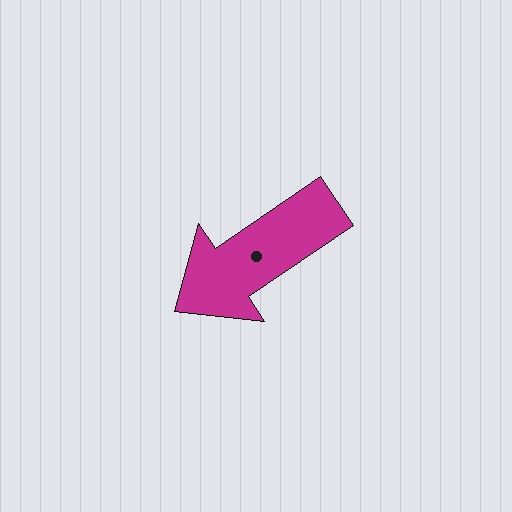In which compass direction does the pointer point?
Southwest.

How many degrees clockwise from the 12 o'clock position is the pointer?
Approximately 236 degrees.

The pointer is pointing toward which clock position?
Roughly 8 o'clock.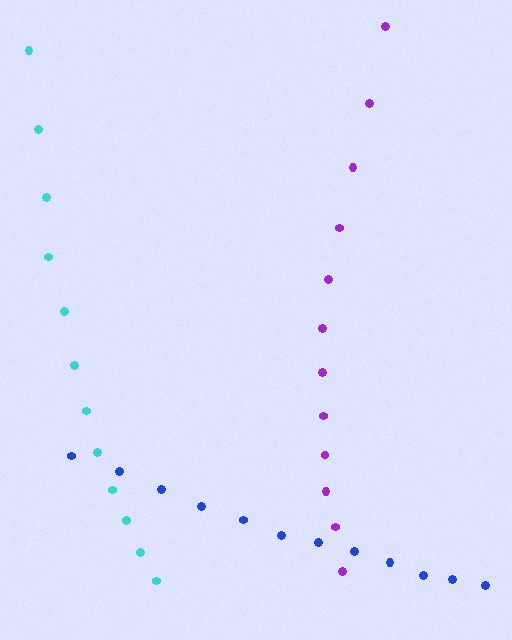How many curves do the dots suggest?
There are 3 distinct paths.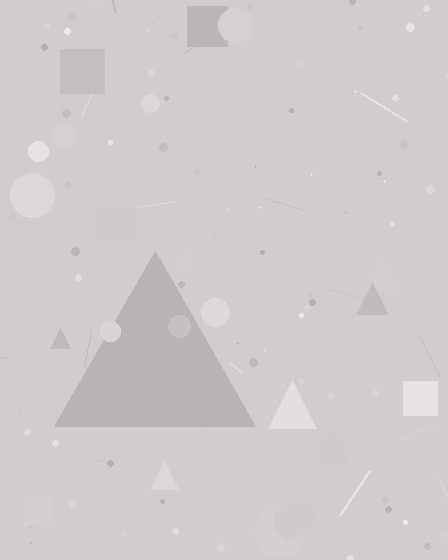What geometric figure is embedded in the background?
A triangle is embedded in the background.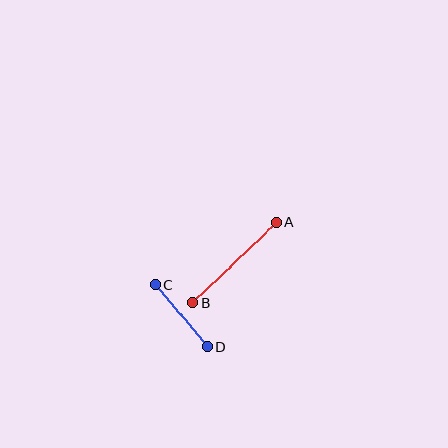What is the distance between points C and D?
The distance is approximately 81 pixels.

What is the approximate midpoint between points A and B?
The midpoint is at approximately (234, 263) pixels.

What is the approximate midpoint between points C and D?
The midpoint is at approximately (181, 316) pixels.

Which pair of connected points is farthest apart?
Points A and B are farthest apart.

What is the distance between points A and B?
The distance is approximately 116 pixels.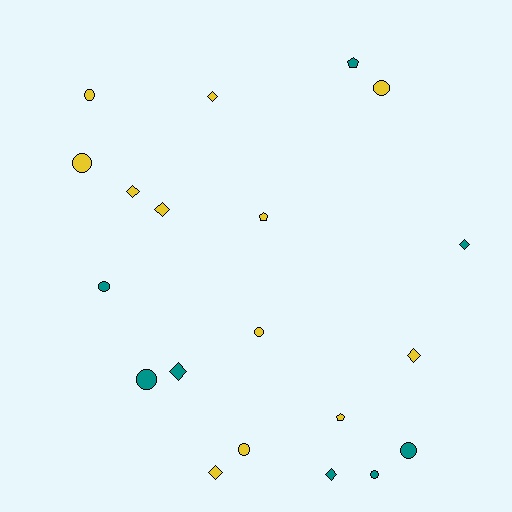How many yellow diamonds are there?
There are 5 yellow diamonds.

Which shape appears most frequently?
Circle, with 9 objects.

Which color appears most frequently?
Yellow, with 12 objects.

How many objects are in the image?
There are 20 objects.